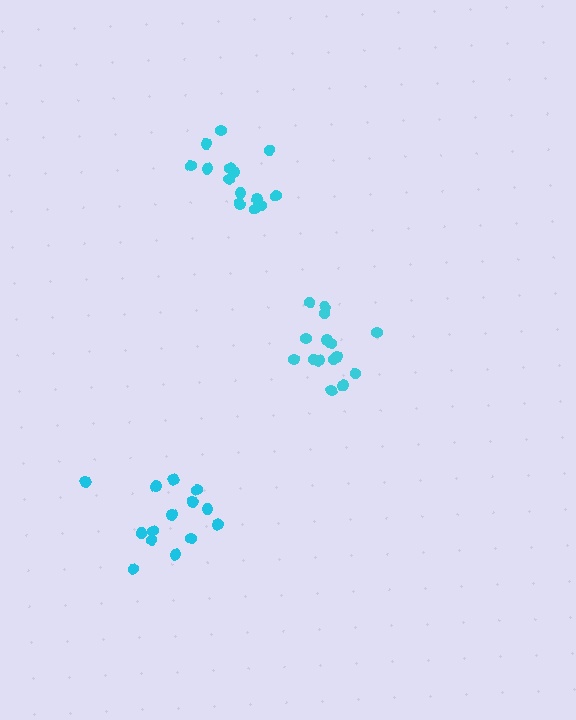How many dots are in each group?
Group 1: 15 dots, Group 2: 15 dots, Group 3: 14 dots (44 total).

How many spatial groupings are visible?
There are 3 spatial groupings.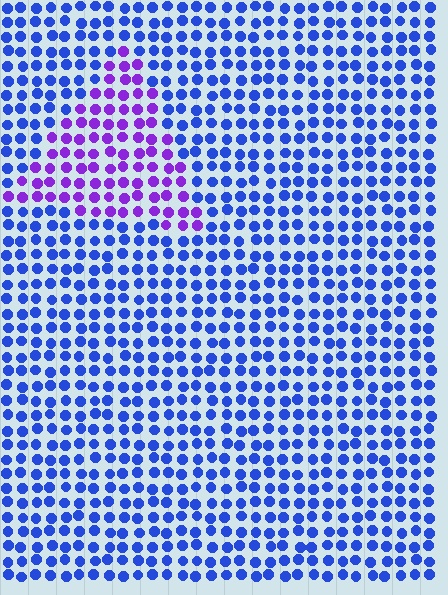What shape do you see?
I see a triangle.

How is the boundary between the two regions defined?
The boundary is defined purely by a slight shift in hue (about 47 degrees). Spacing, size, and orientation are identical on both sides.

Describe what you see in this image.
The image is filled with small blue elements in a uniform arrangement. A triangle-shaped region is visible where the elements are tinted to a slightly different hue, forming a subtle color boundary.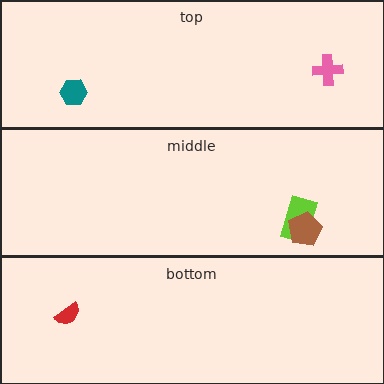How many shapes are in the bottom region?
1.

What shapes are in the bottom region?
The red semicircle.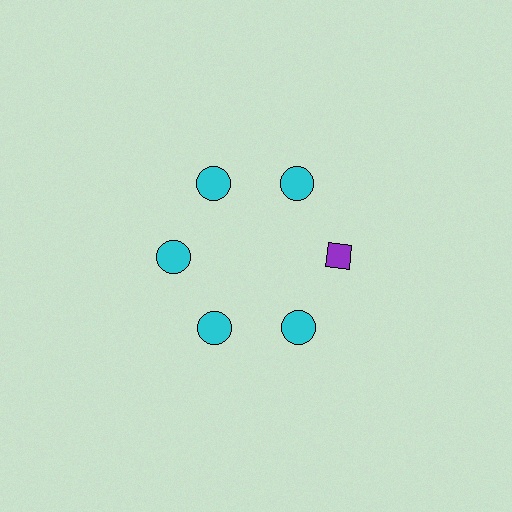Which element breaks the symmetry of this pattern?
The purple diamond at roughly the 3 o'clock position breaks the symmetry. All other shapes are cyan circles.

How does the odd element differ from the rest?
It differs in both color (purple instead of cyan) and shape (diamond instead of circle).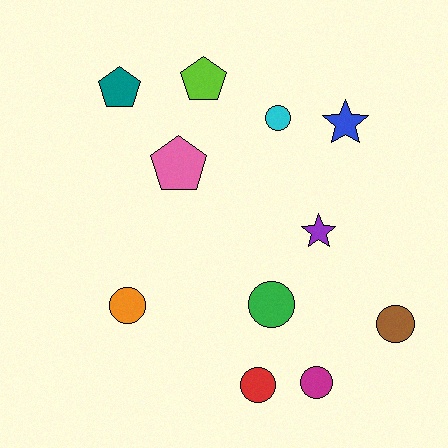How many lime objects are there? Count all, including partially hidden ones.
There is 1 lime object.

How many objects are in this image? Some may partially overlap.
There are 11 objects.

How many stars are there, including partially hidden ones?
There are 2 stars.